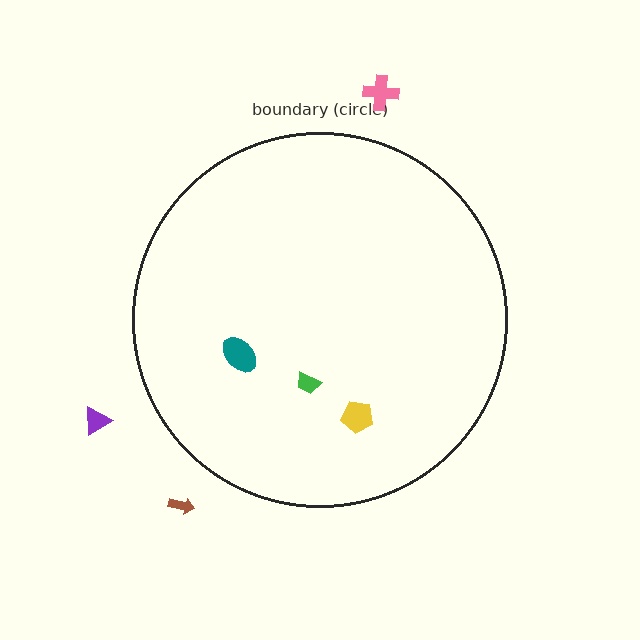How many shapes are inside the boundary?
3 inside, 3 outside.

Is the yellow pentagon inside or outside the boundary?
Inside.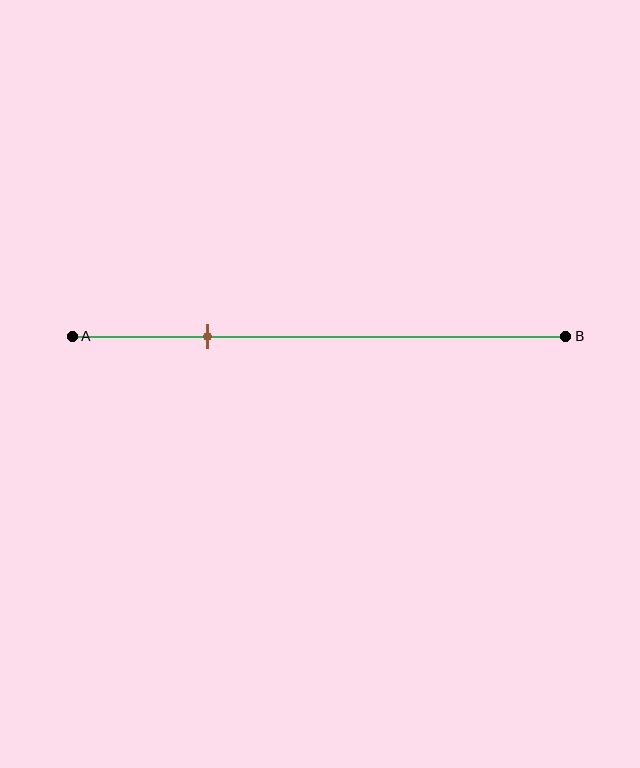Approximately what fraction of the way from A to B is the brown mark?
The brown mark is approximately 25% of the way from A to B.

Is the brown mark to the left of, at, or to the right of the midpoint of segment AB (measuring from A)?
The brown mark is to the left of the midpoint of segment AB.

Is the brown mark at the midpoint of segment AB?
No, the mark is at about 25% from A, not at the 50% midpoint.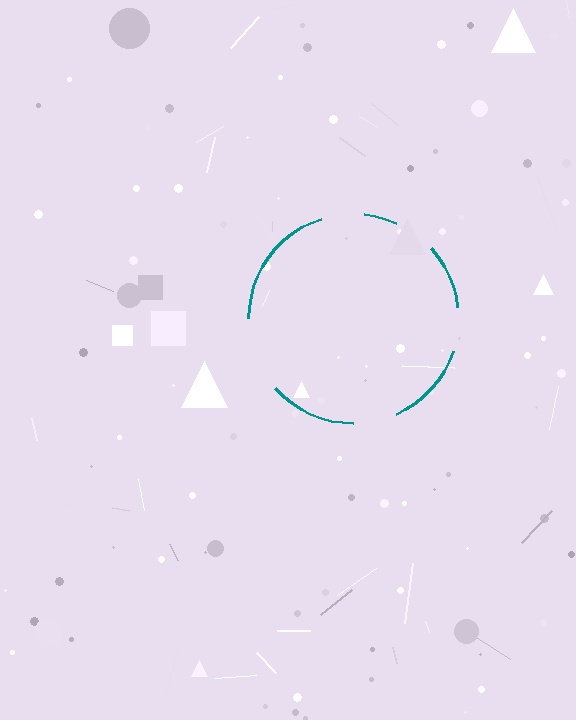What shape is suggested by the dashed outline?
The dashed outline suggests a circle.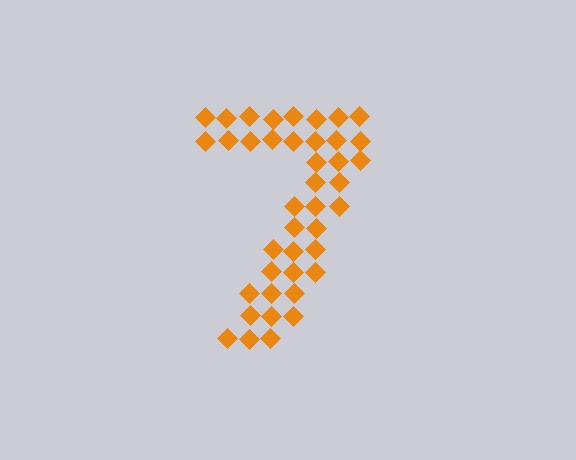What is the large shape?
The large shape is the digit 7.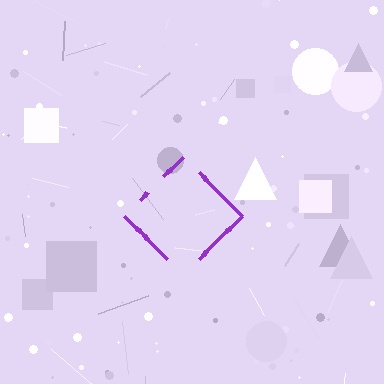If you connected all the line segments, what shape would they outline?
They would outline a diamond.